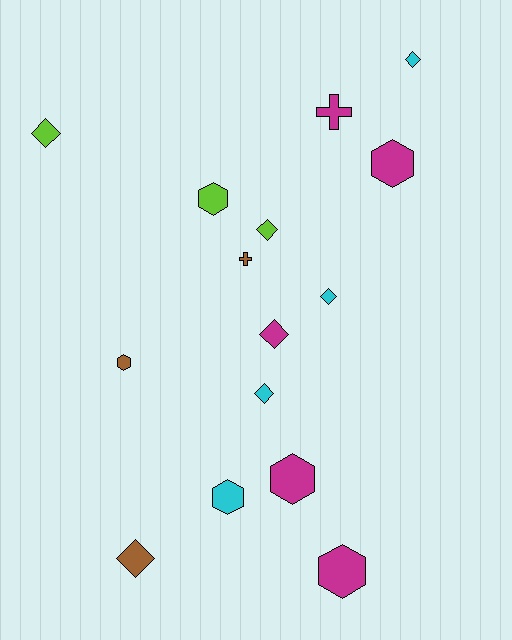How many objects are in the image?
There are 15 objects.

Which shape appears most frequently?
Diamond, with 7 objects.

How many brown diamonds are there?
There is 1 brown diamond.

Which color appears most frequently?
Magenta, with 5 objects.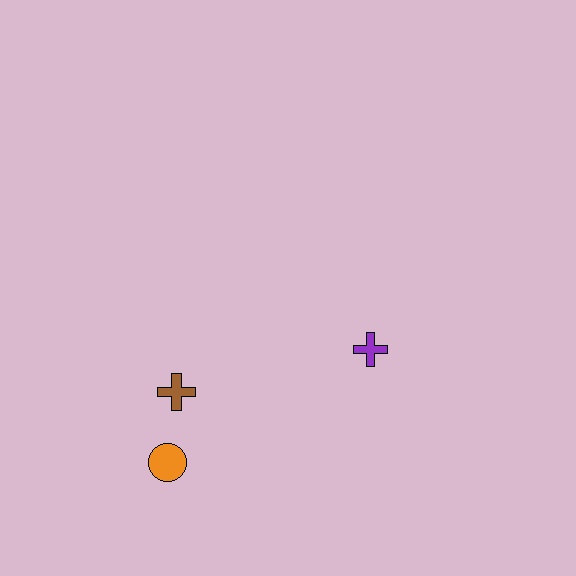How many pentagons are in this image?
There are no pentagons.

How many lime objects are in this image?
There are no lime objects.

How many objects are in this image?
There are 3 objects.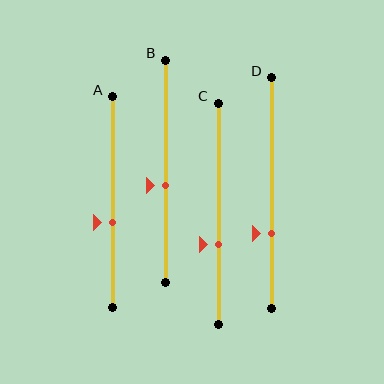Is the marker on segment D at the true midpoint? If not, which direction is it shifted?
No, the marker on segment D is shifted downward by about 18% of the segment length.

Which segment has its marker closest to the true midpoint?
Segment B has its marker closest to the true midpoint.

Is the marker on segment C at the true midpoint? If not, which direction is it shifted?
No, the marker on segment C is shifted downward by about 14% of the segment length.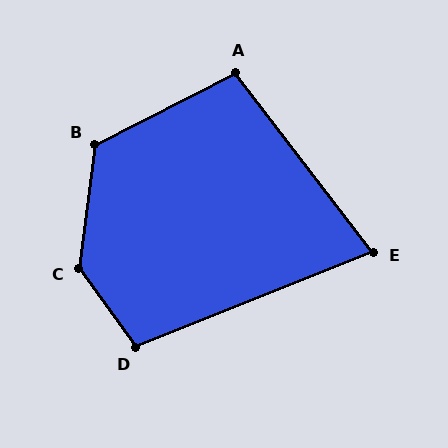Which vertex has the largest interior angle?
C, at approximately 137 degrees.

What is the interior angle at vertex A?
Approximately 100 degrees (obtuse).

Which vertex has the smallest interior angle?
E, at approximately 74 degrees.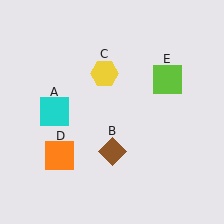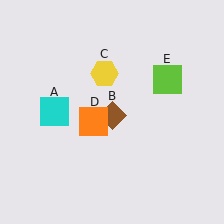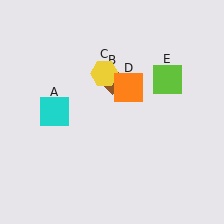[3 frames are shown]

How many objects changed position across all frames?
2 objects changed position: brown diamond (object B), orange square (object D).